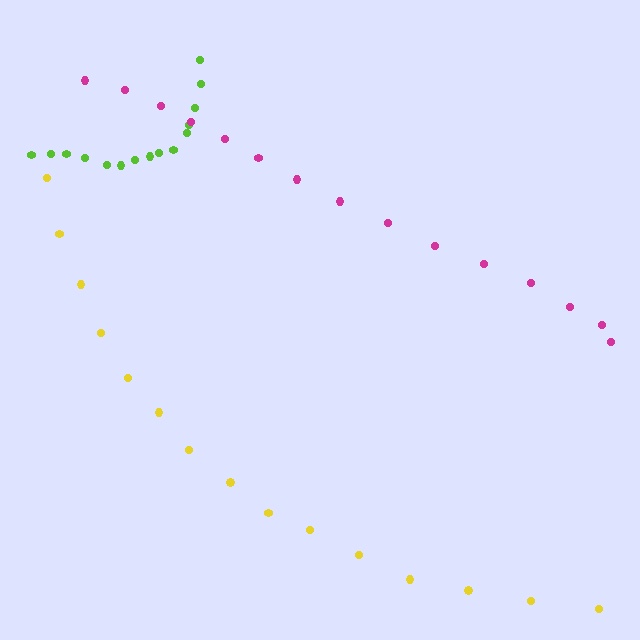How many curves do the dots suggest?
There are 3 distinct paths.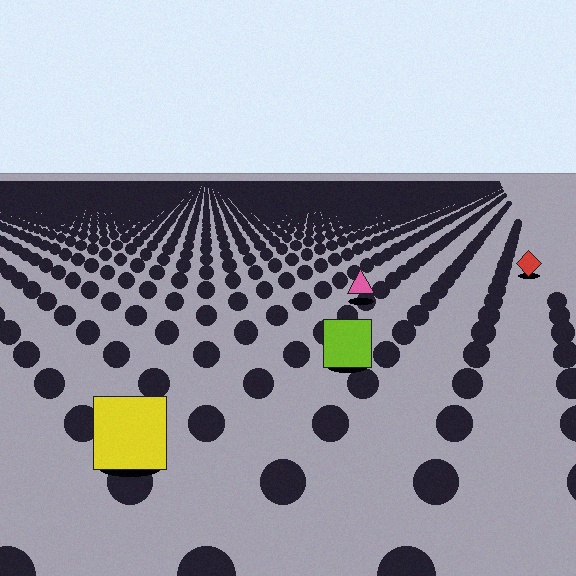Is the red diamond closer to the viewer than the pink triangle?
No. The pink triangle is closer — you can tell from the texture gradient: the ground texture is coarser near it.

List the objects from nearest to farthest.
From nearest to farthest: the yellow square, the lime square, the pink triangle, the red diamond.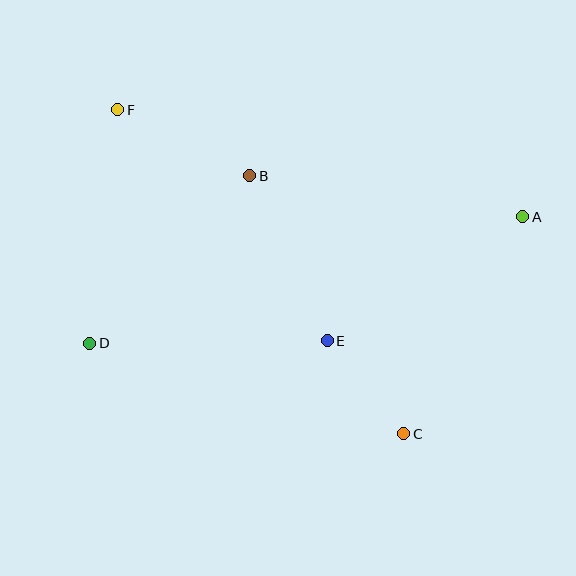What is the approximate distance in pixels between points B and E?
The distance between B and E is approximately 182 pixels.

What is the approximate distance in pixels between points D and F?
The distance between D and F is approximately 235 pixels.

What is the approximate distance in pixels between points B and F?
The distance between B and F is approximately 148 pixels.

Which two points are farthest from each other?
Points A and D are farthest from each other.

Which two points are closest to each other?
Points C and E are closest to each other.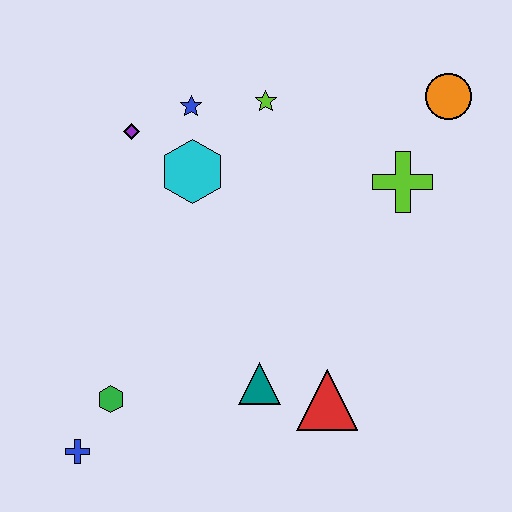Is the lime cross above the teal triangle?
Yes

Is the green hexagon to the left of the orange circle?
Yes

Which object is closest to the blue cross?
The green hexagon is closest to the blue cross.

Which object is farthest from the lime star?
The blue cross is farthest from the lime star.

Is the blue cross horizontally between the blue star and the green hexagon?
No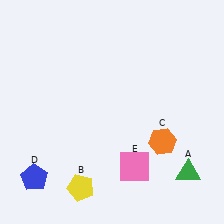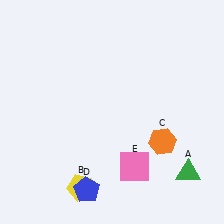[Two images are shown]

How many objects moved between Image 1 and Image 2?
1 object moved between the two images.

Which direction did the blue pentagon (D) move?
The blue pentagon (D) moved right.